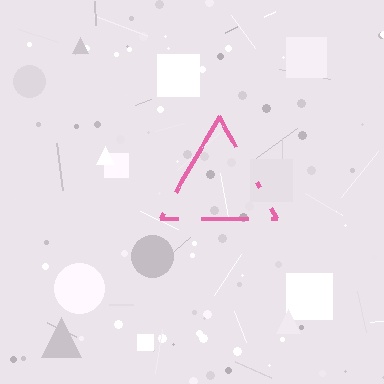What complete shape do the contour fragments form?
The contour fragments form a triangle.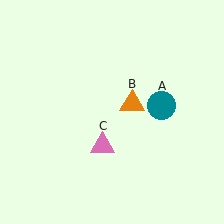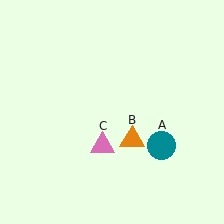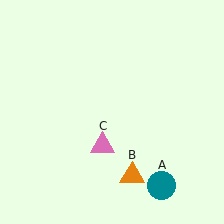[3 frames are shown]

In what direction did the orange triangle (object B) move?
The orange triangle (object B) moved down.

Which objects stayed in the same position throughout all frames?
Pink triangle (object C) remained stationary.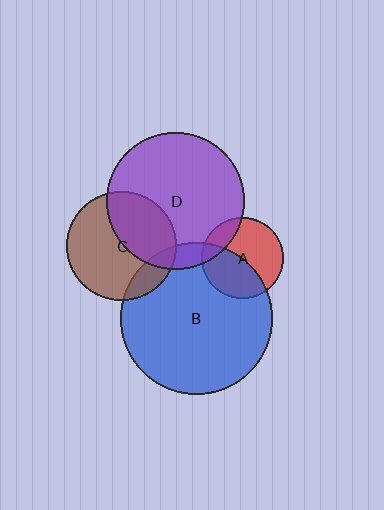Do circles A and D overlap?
Yes.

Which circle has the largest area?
Circle B (blue).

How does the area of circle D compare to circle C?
Approximately 1.6 times.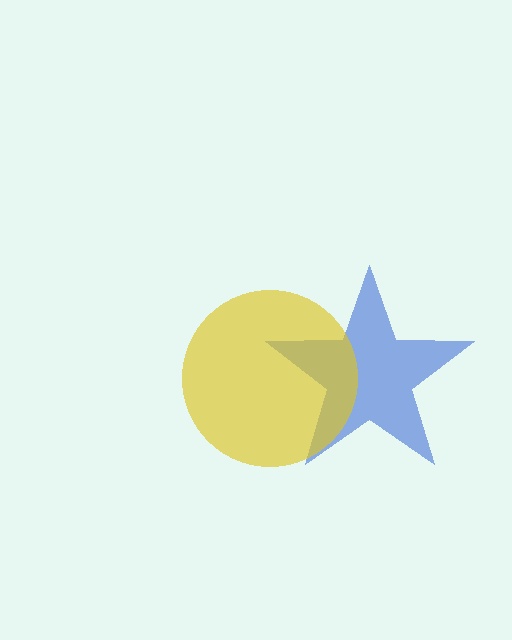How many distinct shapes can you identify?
There are 2 distinct shapes: a blue star, a yellow circle.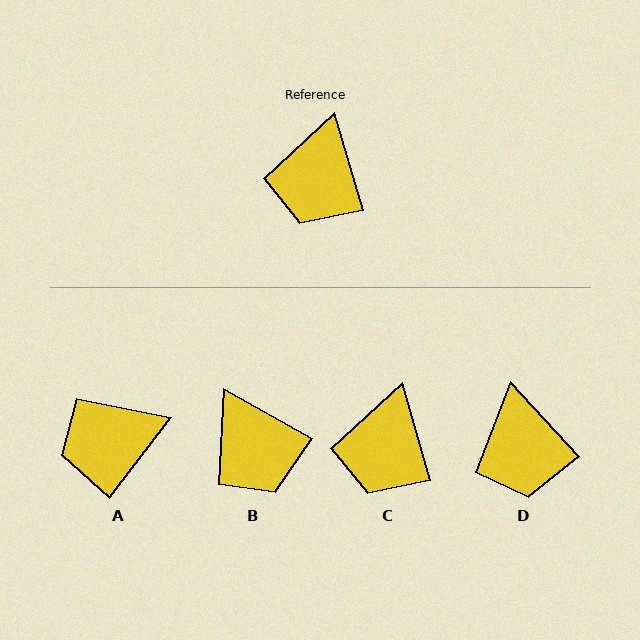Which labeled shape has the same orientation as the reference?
C.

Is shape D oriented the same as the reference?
No, it is off by about 26 degrees.